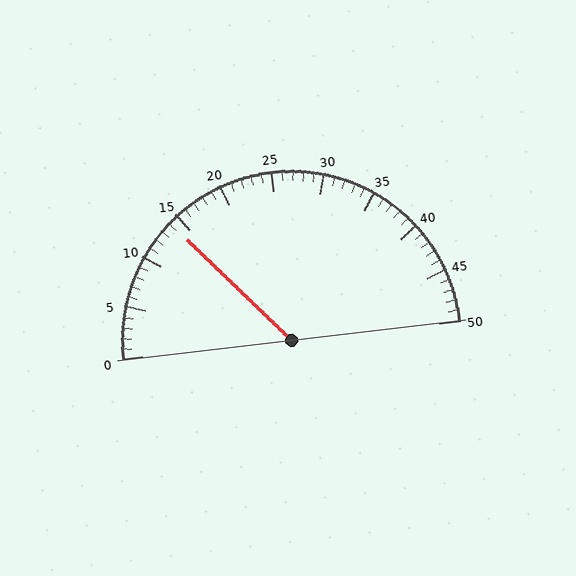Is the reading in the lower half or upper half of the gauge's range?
The reading is in the lower half of the range (0 to 50).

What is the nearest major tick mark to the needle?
The nearest major tick mark is 15.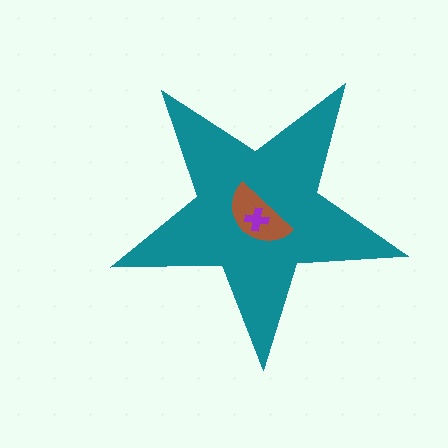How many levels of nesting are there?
3.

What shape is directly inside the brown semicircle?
The purple cross.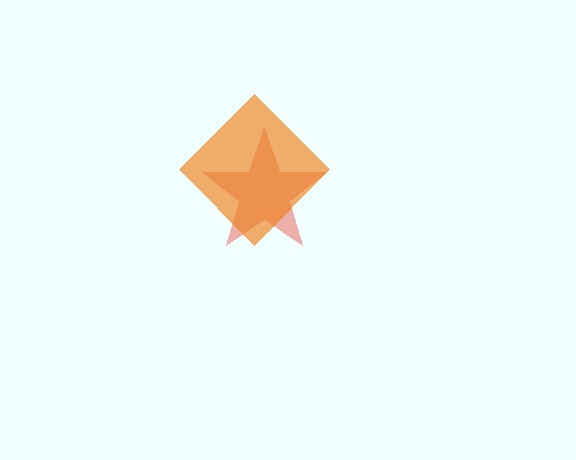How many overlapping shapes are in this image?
There are 2 overlapping shapes in the image.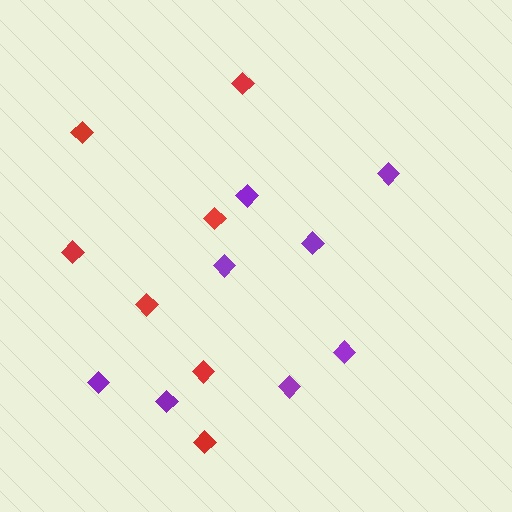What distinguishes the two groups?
There are 2 groups: one group of red diamonds (7) and one group of purple diamonds (8).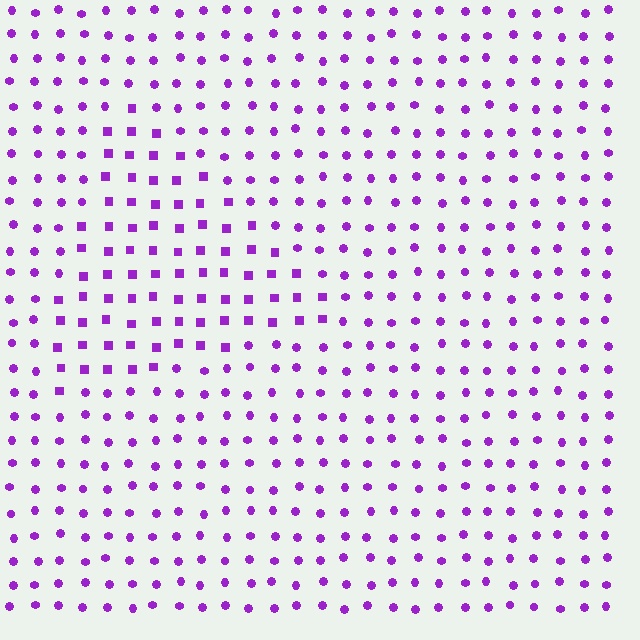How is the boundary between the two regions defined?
The boundary is defined by a change in element shape: squares inside vs. circles outside. All elements share the same color and spacing.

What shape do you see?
I see a triangle.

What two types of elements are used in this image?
The image uses squares inside the triangle region and circles outside it.